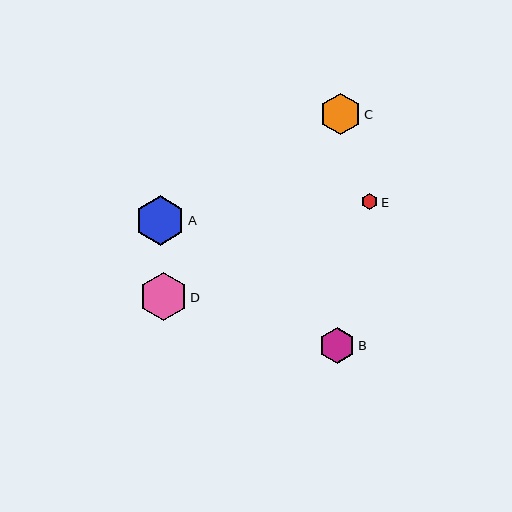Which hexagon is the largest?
Hexagon A is the largest with a size of approximately 50 pixels.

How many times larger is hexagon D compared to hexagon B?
Hexagon D is approximately 1.3 times the size of hexagon B.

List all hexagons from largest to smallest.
From largest to smallest: A, D, C, B, E.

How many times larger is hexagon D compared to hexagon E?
Hexagon D is approximately 3.0 times the size of hexagon E.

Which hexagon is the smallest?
Hexagon E is the smallest with a size of approximately 16 pixels.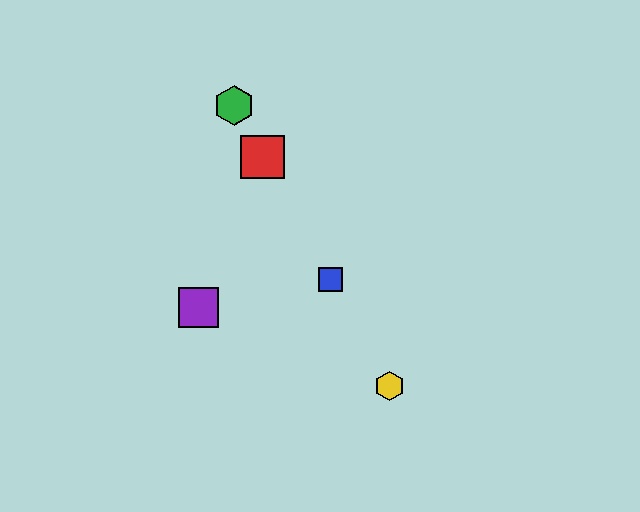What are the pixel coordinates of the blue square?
The blue square is at (331, 280).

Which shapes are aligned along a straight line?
The red square, the blue square, the green hexagon, the yellow hexagon are aligned along a straight line.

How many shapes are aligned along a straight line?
4 shapes (the red square, the blue square, the green hexagon, the yellow hexagon) are aligned along a straight line.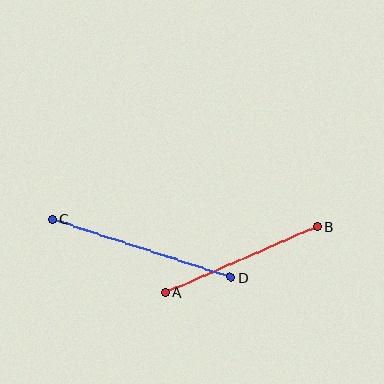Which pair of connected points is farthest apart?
Points C and D are farthest apart.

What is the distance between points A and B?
The distance is approximately 165 pixels.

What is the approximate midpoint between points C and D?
The midpoint is at approximately (141, 248) pixels.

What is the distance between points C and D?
The distance is approximately 188 pixels.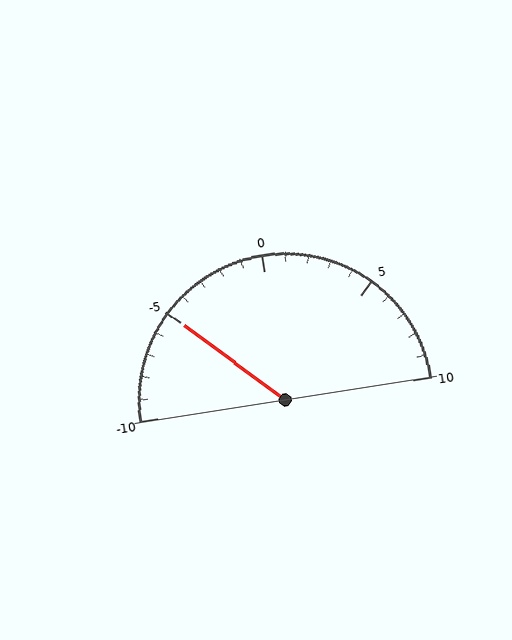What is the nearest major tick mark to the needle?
The nearest major tick mark is -5.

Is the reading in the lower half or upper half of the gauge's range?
The reading is in the lower half of the range (-10 to 10).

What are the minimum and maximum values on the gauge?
The gauge ranges from -10 to 10.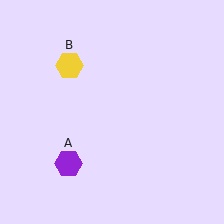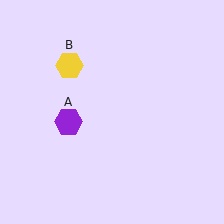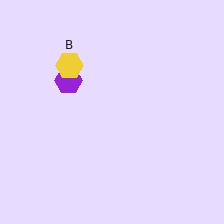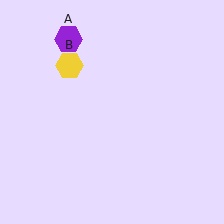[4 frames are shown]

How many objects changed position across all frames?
1 object changed position: purple hexagon (object A).